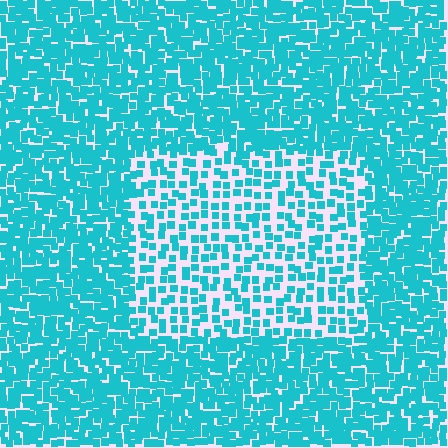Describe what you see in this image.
The image contains small cyan elements arranged at two different densities. A rectangle-shaped region is visible where the elements are less densely packed than the surrounding area.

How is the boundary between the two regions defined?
The boundary is defined by a change in element density (approximately 2.1x ratio). All elements are the same color, size, and shape.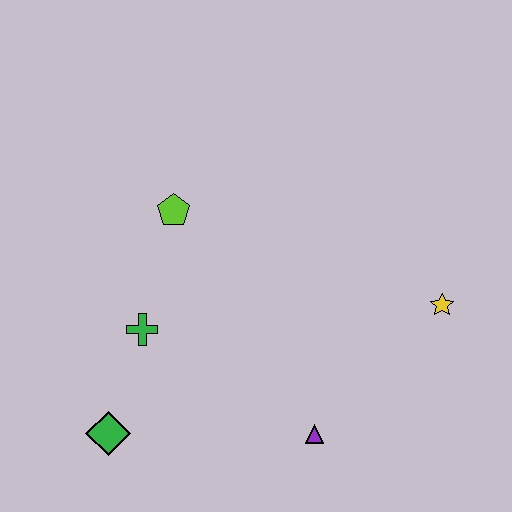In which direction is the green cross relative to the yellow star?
The green cross is to the left of the yellow star.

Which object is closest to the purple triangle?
The yellow star is closest to the purple triangle.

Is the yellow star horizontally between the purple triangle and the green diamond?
No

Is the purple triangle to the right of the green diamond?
Yes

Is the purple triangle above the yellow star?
No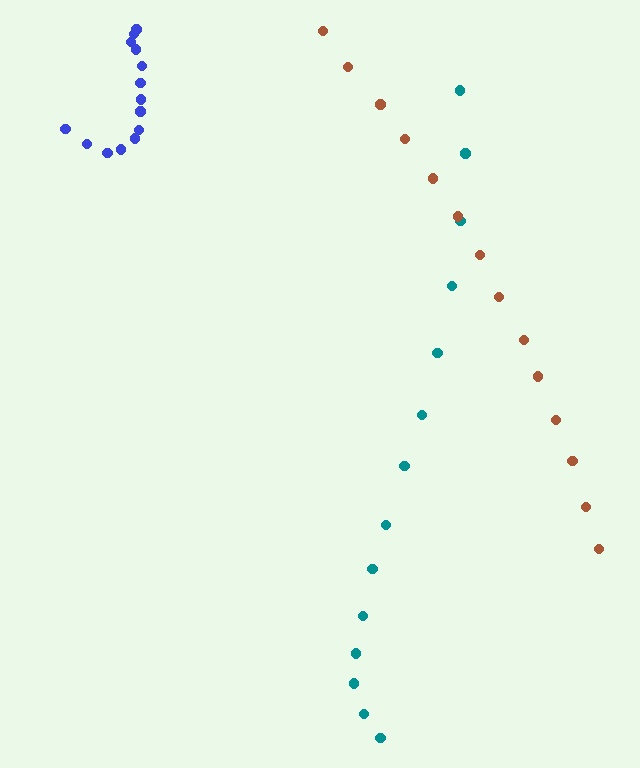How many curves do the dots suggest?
There are 3 distinct paths.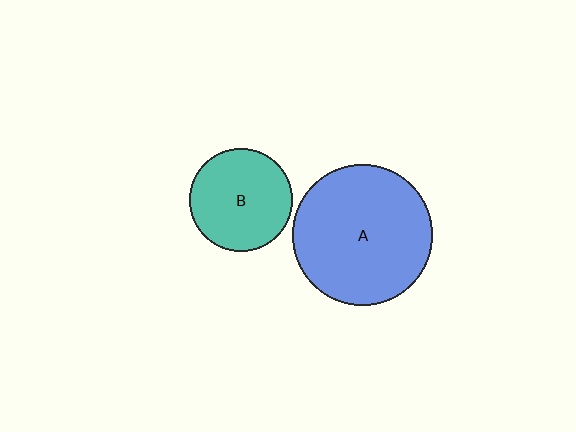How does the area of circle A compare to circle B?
Approximately 1.9 times.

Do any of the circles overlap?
No, none of the circles overlap.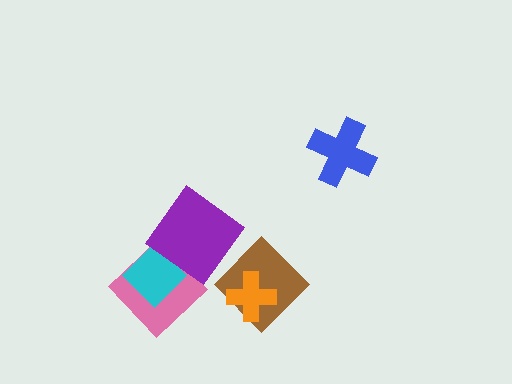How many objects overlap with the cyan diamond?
2 objects overlap with the cyan diamond.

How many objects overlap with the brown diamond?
1 object overlaps with the brown diamond.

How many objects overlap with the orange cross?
1 object overlaps with the orange cross.